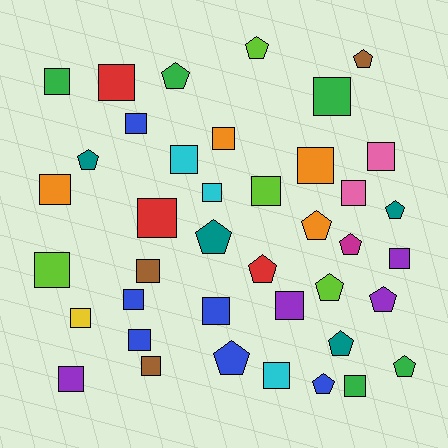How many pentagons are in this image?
There are 15 pentagons.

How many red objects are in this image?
There are 3 red objects.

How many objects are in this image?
There are 40 objects.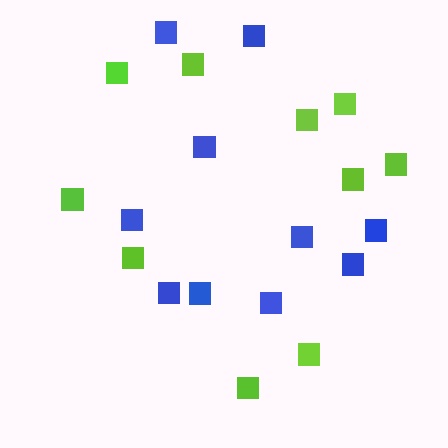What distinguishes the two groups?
There are 2 groups: one group of lime squares (10) and one group of blue squares (10).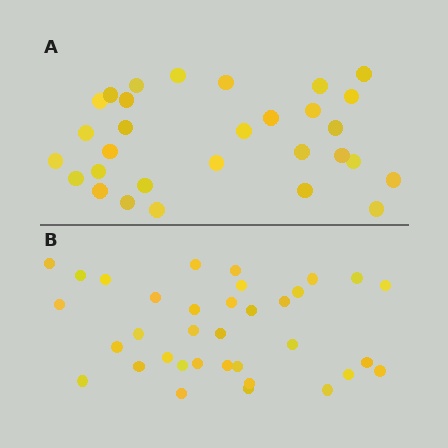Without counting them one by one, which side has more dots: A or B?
Region B (the bottom region) has more dots.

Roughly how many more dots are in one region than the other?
Region B has about 5 more dots than region A.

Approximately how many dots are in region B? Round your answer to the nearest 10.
About 40 dots. (The exact count is 35, which rounds to 40.)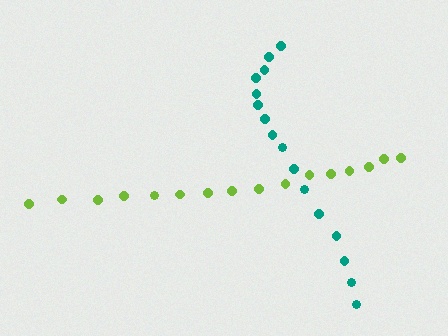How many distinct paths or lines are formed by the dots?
There are 2 distinct paths.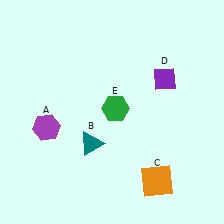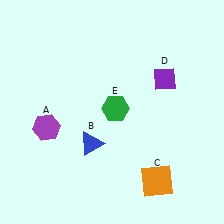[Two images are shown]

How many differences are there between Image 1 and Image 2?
There is 1 difference between the two images.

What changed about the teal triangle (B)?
In Image 1, B is teal. In Image 2, it changed to blue.